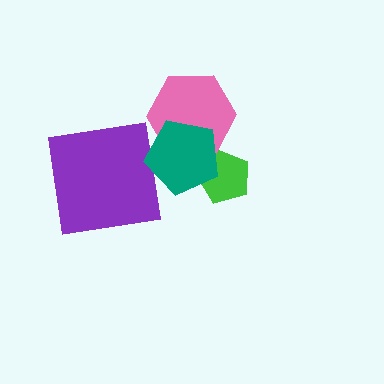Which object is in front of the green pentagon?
The teal pentagon is in front of the green pentagon.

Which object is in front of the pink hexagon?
The teal pentagon is in front of the pink hexagon.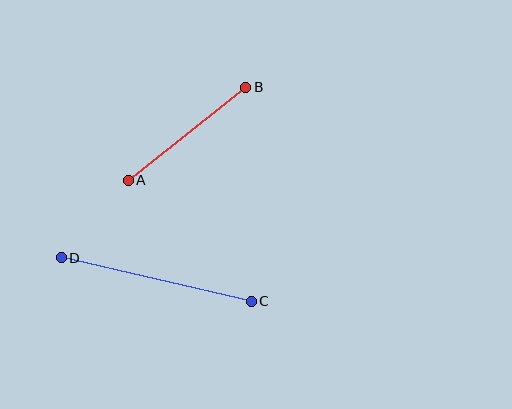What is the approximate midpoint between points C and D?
The midpoint is at approximately (156, 279) pixels.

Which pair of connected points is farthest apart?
Points C and D are farthest apart.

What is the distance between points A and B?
The distance is approximately 150 pixels.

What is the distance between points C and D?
The distance is approximately 195 pixels.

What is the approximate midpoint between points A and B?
The midpoint is at approximately (187, 134) pixels.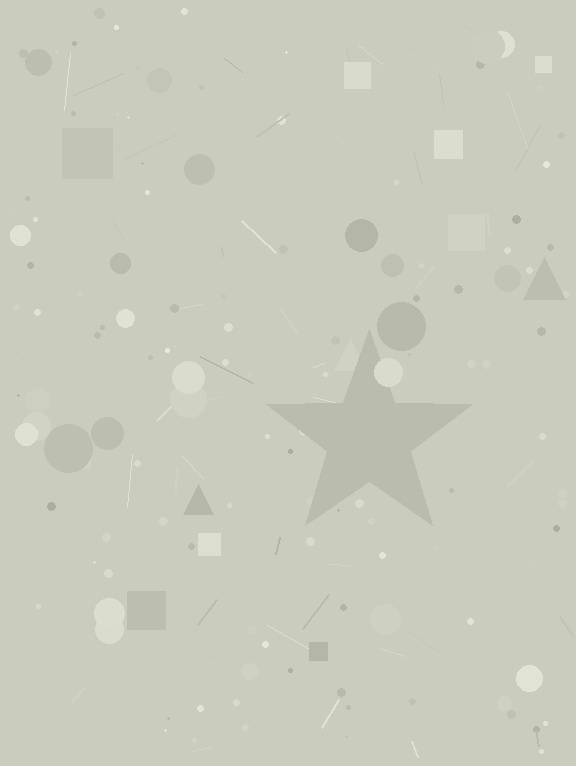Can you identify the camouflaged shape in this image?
The camouflaged shape is a star.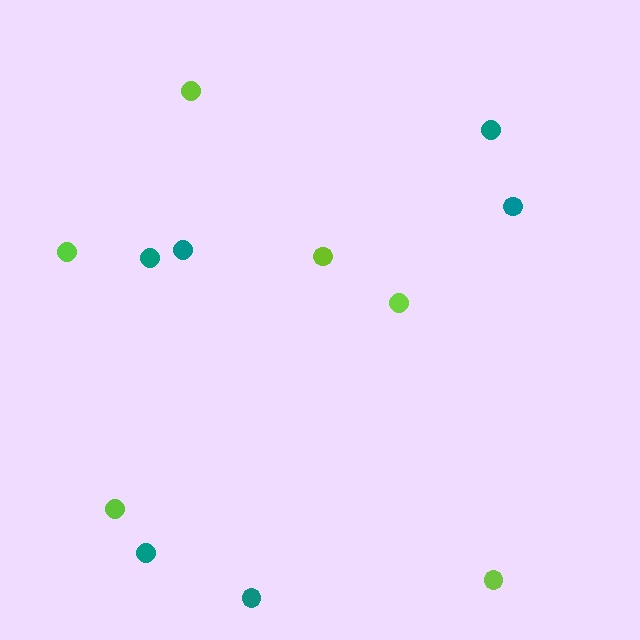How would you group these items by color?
There are 2 groups: one group of lime circles (6) and one group of teal circles (6).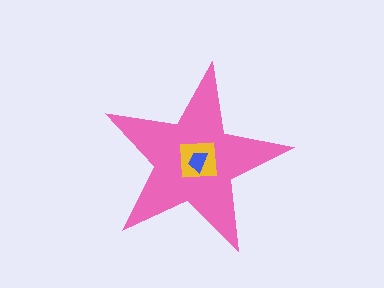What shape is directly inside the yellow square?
The blue trapezoid.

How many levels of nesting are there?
3.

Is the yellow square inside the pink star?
Yes.